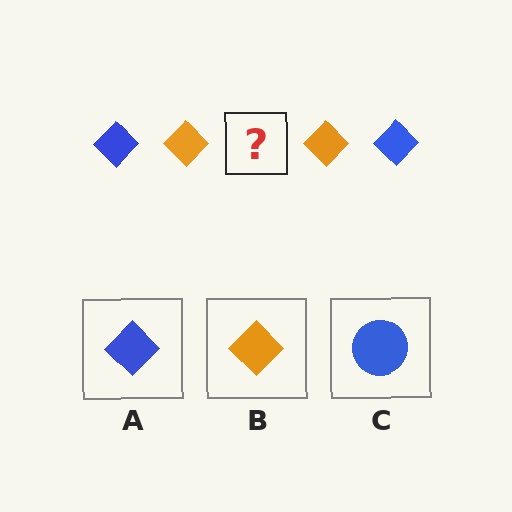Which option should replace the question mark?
Option A.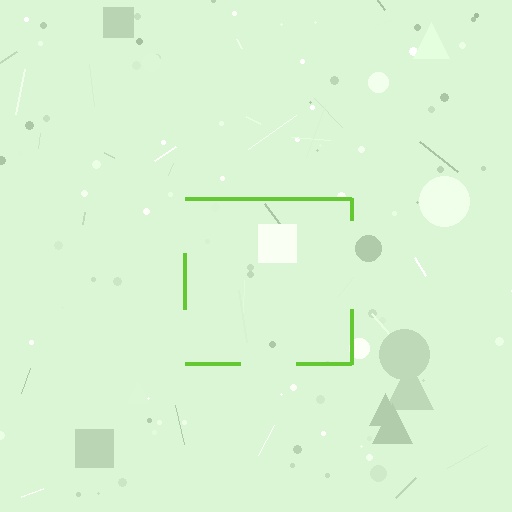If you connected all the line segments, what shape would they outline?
They would outline a square.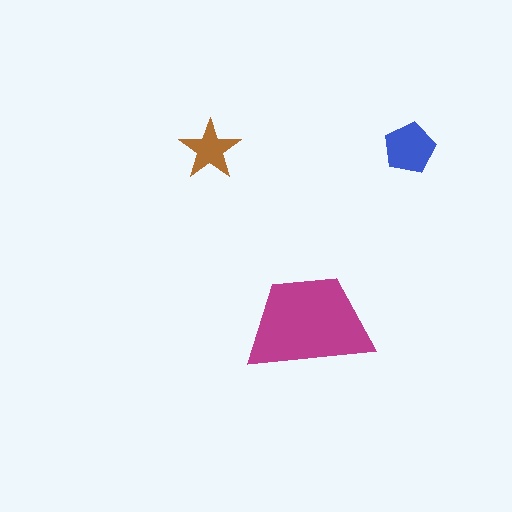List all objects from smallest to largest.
The brown star, the blue pentagon, the magenta trapezoid.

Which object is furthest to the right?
The blue pentagon is rightmost.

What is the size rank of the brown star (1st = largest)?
3rd.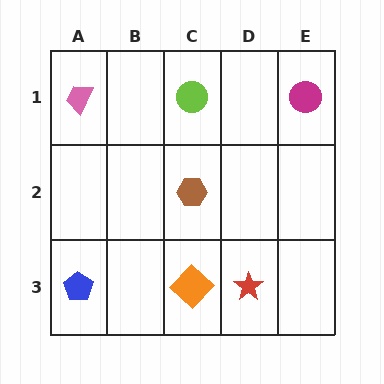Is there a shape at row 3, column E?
No, that cell is empty.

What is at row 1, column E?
A magenta circle.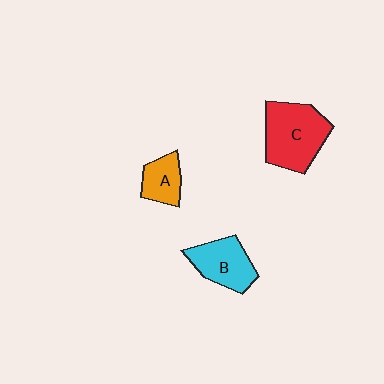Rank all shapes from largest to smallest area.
From largest to smallest: C (red), B (cyan), A (orange).